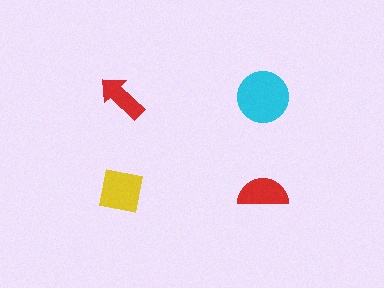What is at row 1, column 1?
A red arrow.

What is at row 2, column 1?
A yellow square.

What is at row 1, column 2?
A cyan circle.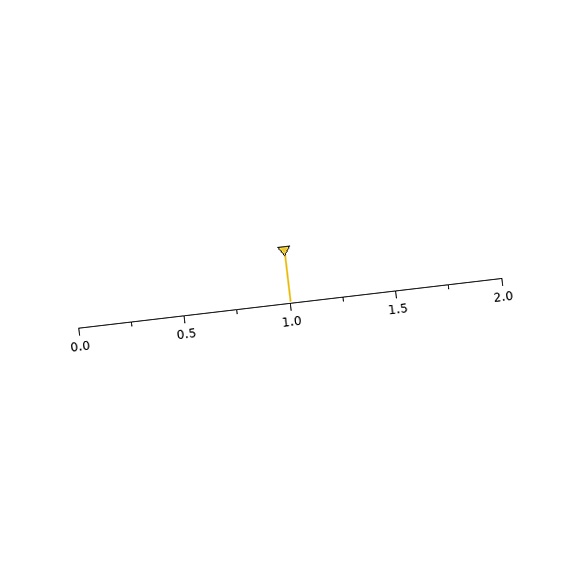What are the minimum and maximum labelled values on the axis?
The axis runs from 0.0 to 2.0.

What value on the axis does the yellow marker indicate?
The marker indicates approximately 1.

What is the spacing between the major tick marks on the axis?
The major ticks are spaced 0.5 apart.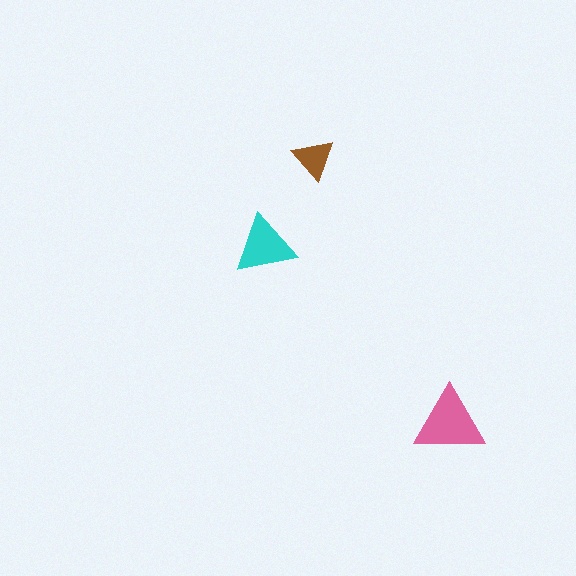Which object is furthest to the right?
The pink triangle is rightmost.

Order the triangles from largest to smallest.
the pink one, the cyan one, the brown one.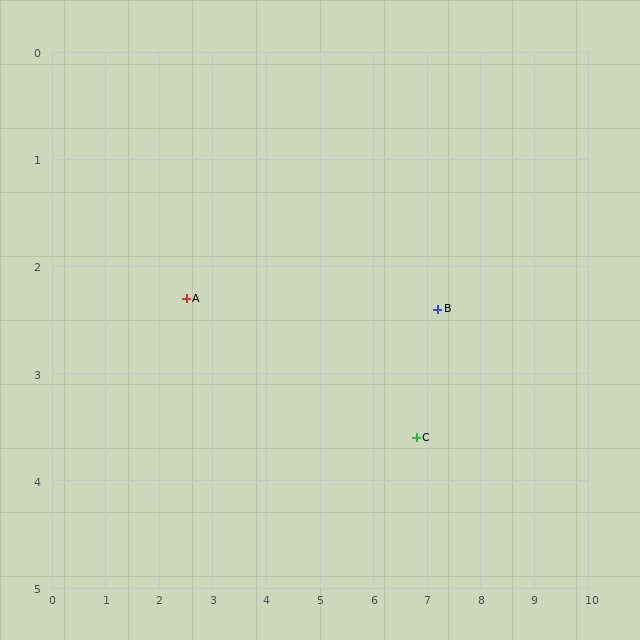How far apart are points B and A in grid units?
Points B and A are about 4.7 grid units apart.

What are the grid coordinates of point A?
Point A is at approximately (2.5, 2.3).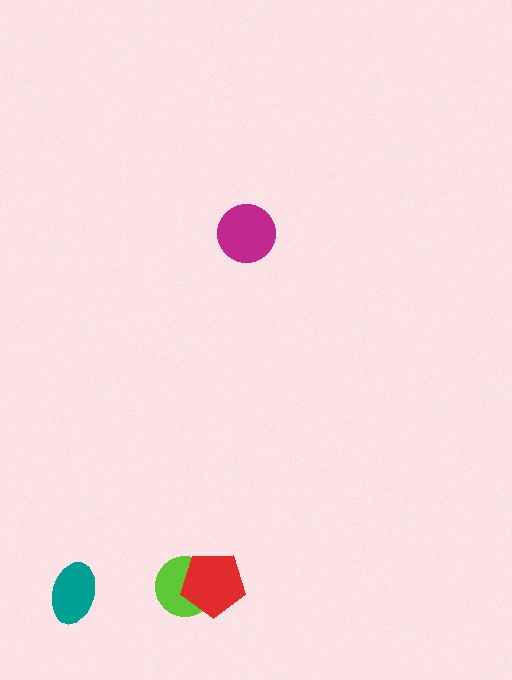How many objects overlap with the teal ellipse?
0 objects overlap with the teal ellipse.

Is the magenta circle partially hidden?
No, no other shape covers it.